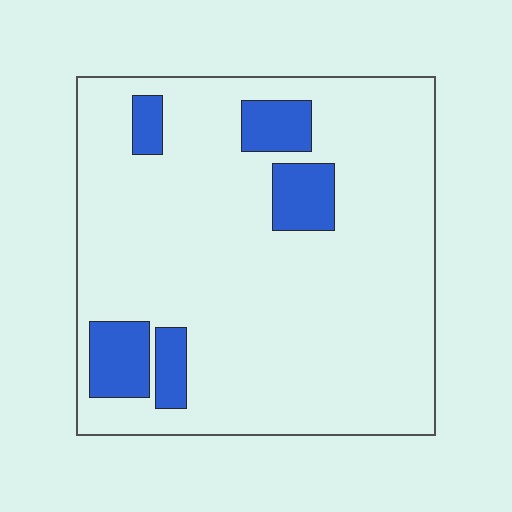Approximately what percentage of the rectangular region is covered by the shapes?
Approximately 15%.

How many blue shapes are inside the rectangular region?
5.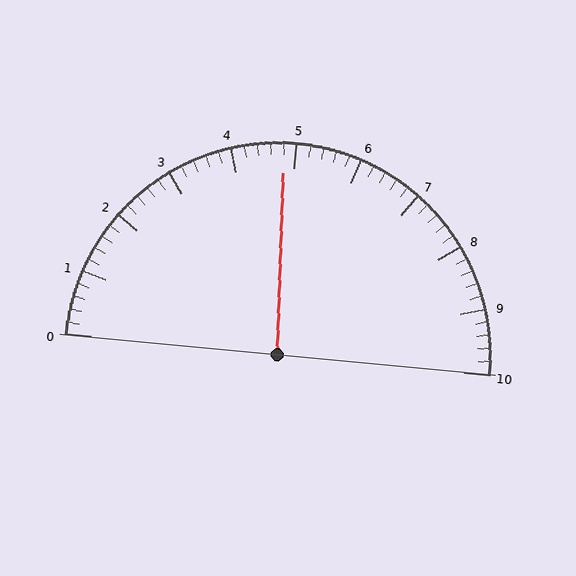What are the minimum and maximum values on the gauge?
The gauge ranges from 0 to 10.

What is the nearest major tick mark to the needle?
The nearest major tick mark is 5.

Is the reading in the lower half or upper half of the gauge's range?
The reading is in the lower half of the range (0 to 10).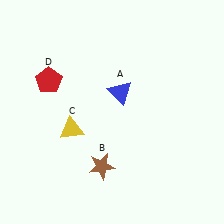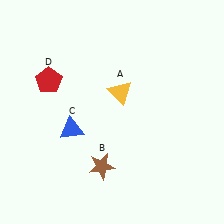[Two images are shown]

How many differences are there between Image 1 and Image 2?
There are 2 differences between the two images.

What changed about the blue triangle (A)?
In Image 1, A is blue. In Image 2, it changed to yellow.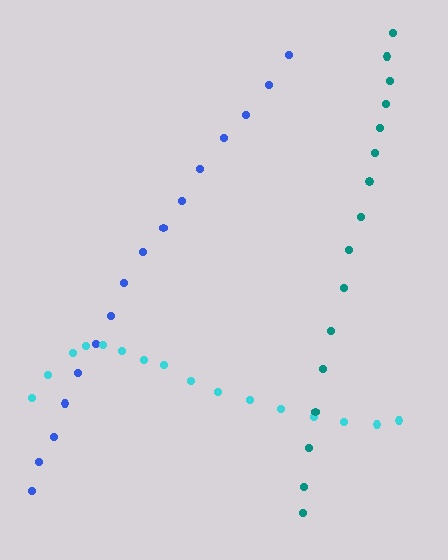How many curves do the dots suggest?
There are 3 distinct paths.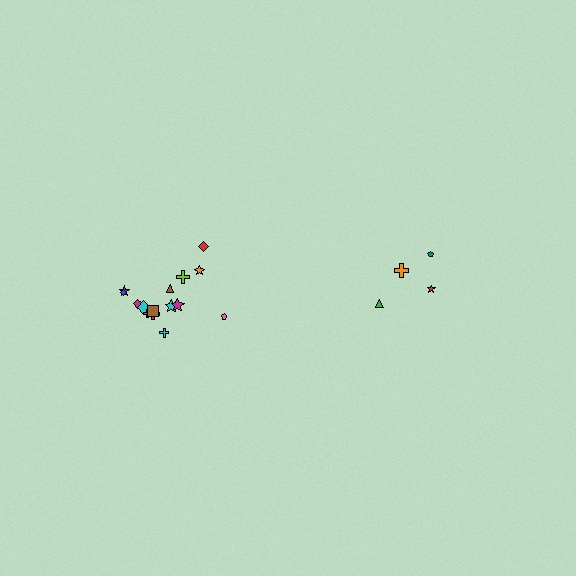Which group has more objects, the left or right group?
The left group.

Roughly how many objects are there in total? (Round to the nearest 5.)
Roughly 20 objects in total.